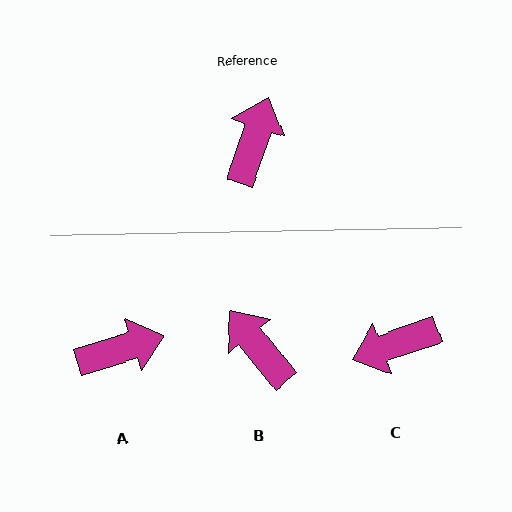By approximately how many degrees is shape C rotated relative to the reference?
Approximately 128 degrees counter-clockwise.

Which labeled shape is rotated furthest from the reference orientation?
C, about 128 degrees away.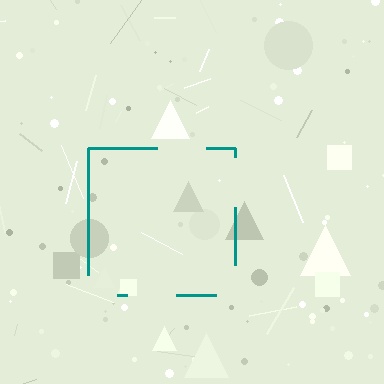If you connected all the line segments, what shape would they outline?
They would outline a square.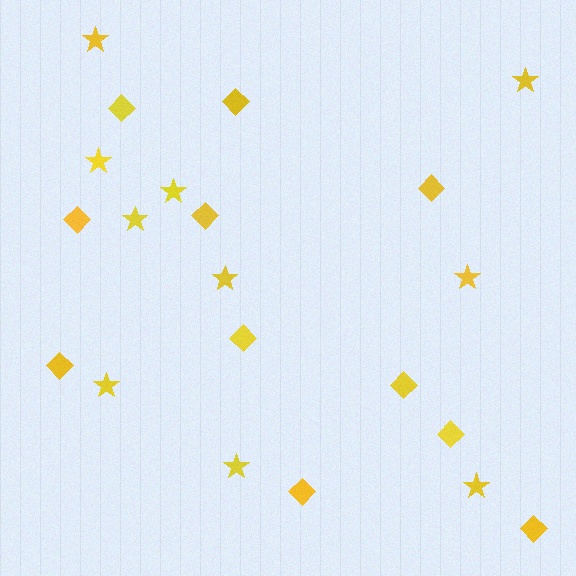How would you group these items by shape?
There are 2 groups: one group of diamonds (11) and one group of stars (10).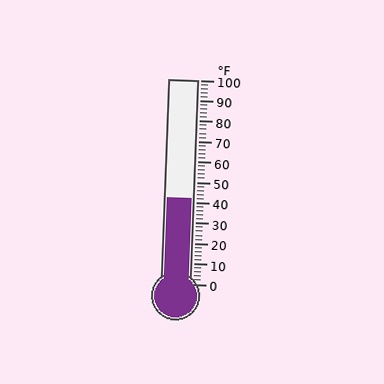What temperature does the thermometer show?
The thermometer shows approximately 42°F.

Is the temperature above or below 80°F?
The temperature is below 80°F.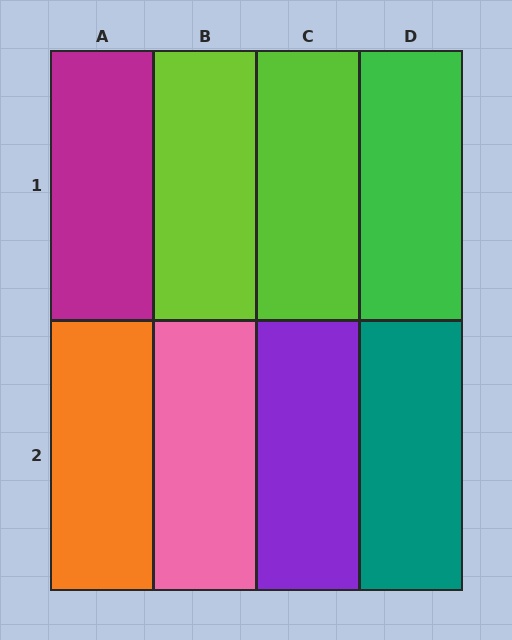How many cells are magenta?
1 cell is magenta.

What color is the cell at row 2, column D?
Teal.